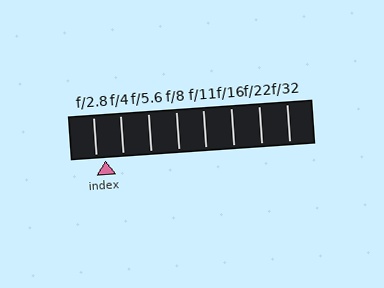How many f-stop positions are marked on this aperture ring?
There are 8 f-stop positions marked.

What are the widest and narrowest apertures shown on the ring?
The widest aperture shown is f/2.8 and the narrowest is f/32.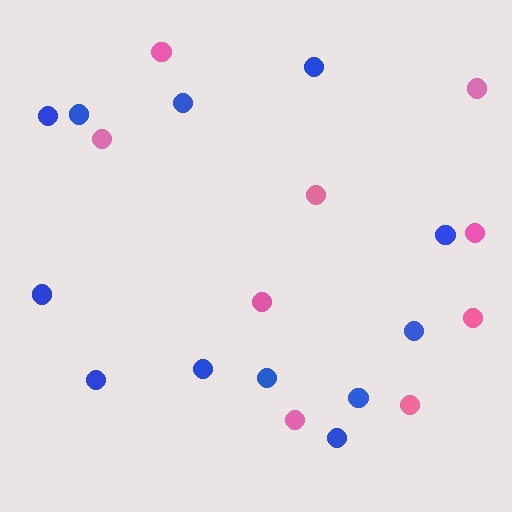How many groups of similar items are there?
There are 2 groups: one group of pink circles (9) and one group of blue circles (12).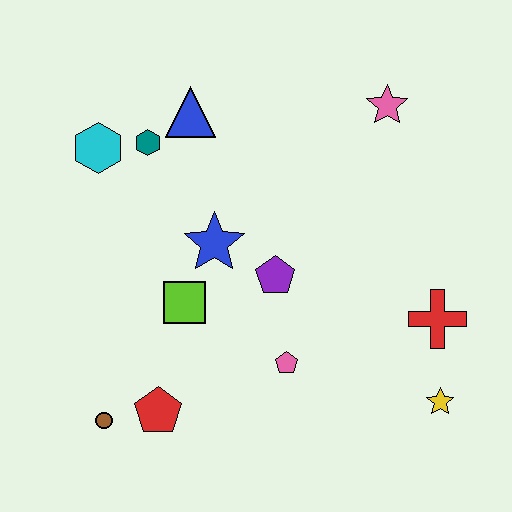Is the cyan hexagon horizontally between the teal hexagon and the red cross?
No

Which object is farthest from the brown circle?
The pink star is farthest from the brown circle.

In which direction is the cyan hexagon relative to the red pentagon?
The cyan hexagon is above the red pentagon.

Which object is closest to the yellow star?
The red cross is closest to the yellow star.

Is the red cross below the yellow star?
No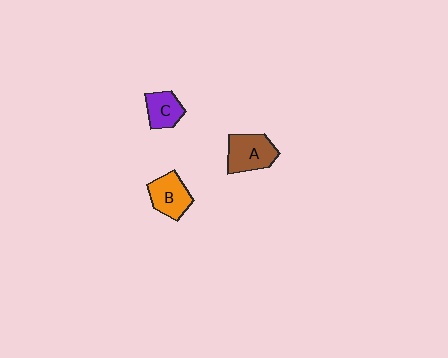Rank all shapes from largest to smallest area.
From largest to smallest: A (brown), B (orange), C (purple).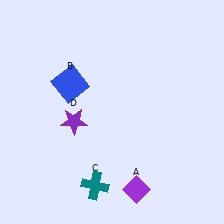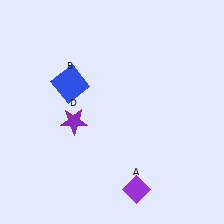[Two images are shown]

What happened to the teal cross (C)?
The teal cross (C) was removed in Image 2. It was in the bottom-left area of Image 1.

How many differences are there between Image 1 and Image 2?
There is 1 difference between the two images.